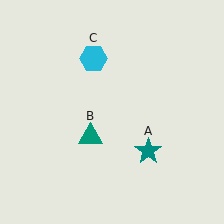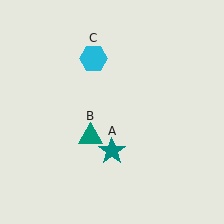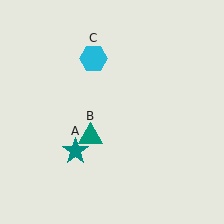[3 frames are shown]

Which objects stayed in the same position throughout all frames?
Teal triangle (object B) and cyan hexagon (object C) remained stationary.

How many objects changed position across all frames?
1 object changed position: teal star (object A).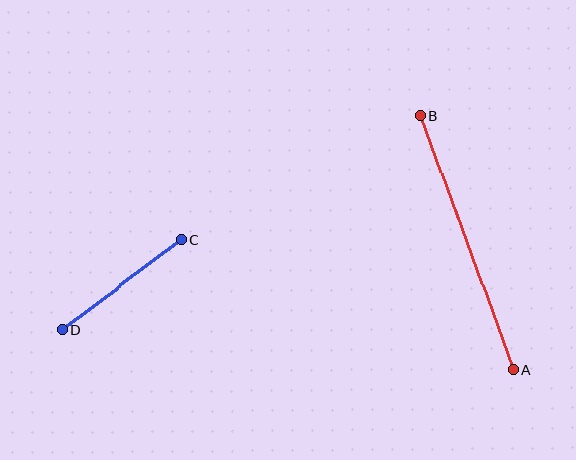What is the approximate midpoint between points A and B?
The midpoint is at approximately (467, 243) pixels.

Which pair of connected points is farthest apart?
Points A and B are farthest apart.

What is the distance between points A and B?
The distance is approximately 271 pixels.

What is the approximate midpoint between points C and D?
The midpoint is at approximately (122, 285) pixels.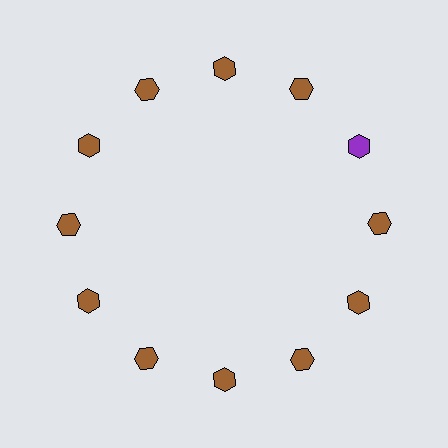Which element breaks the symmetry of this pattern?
The purple hexagon at roughly the 2 o'clock position breaks the symmetry. All other shapes are brown hexagons.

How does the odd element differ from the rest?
It has a different color: purple instead of brown.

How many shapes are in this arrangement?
There are 12 shapes arranged in a ring pattern.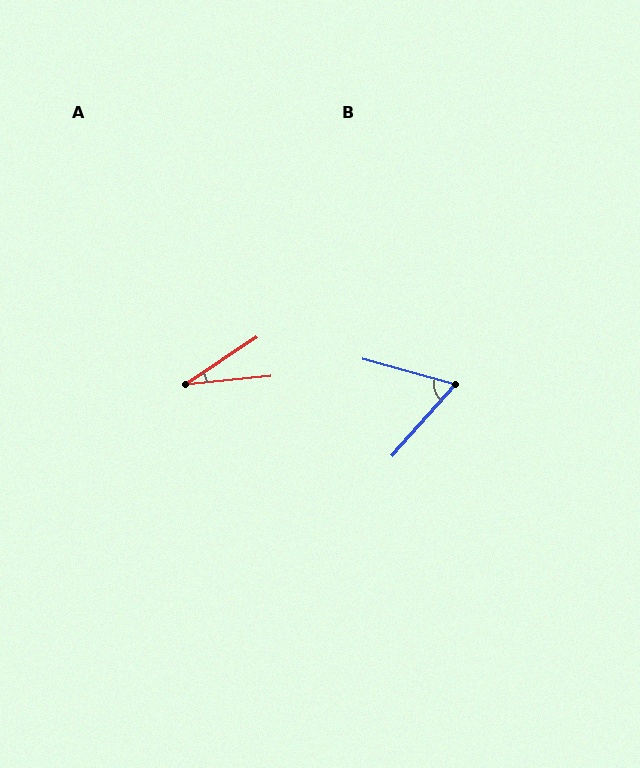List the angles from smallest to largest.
A (28°), B (64°).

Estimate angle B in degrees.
Approximately 64 degrees.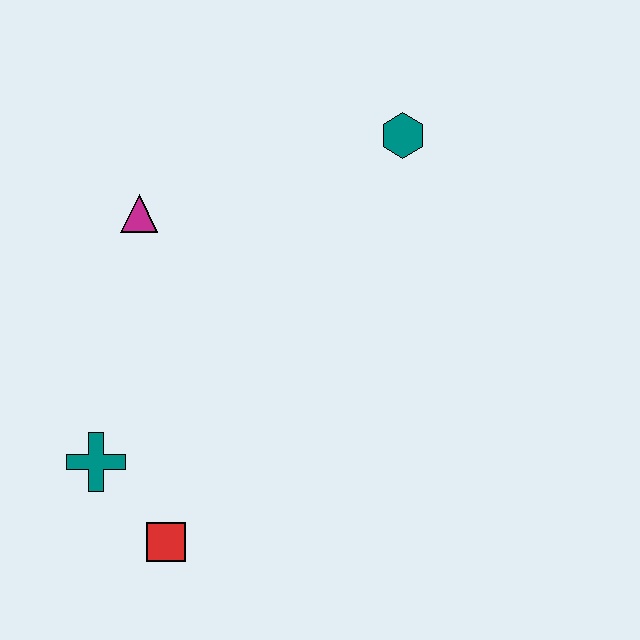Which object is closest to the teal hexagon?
The magenta triangle is closest to the teal hexagon.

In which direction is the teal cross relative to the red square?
The teal cross is above the red square.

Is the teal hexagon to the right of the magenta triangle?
Yes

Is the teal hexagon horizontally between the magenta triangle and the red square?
No